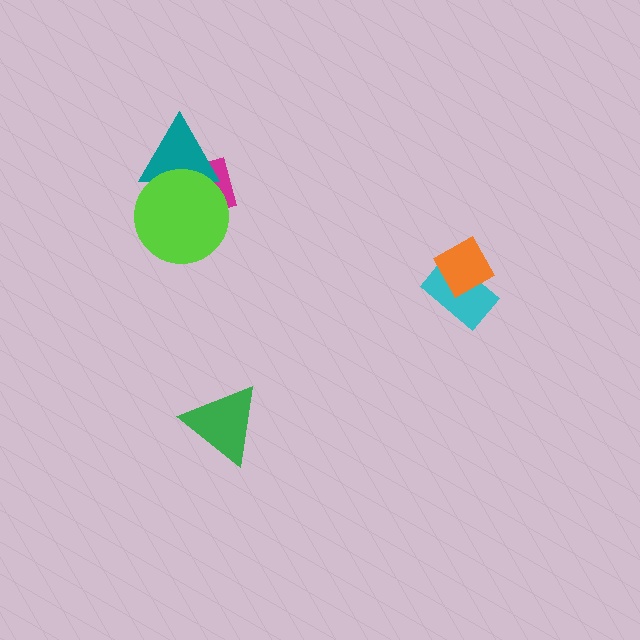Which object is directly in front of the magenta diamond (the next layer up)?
The teal triangle is directly in front of the magenta diamond.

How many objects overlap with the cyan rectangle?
1 object overlaps with the cyan rectangle.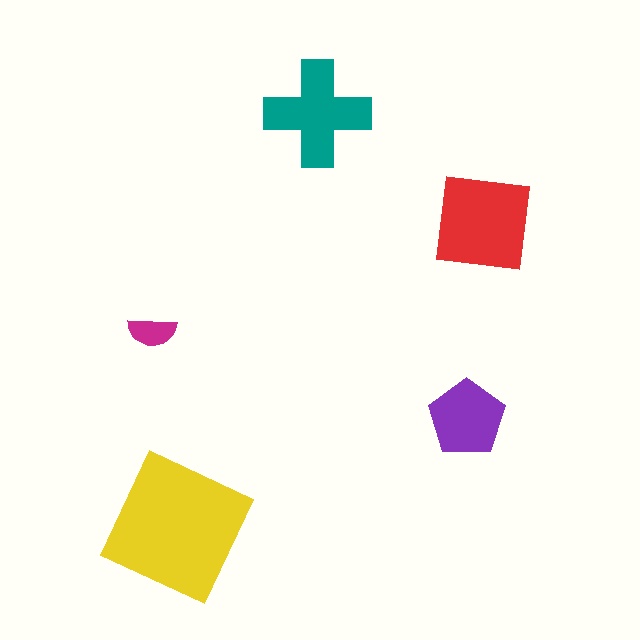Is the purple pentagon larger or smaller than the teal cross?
Smaller.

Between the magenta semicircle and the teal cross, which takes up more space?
The teal cross.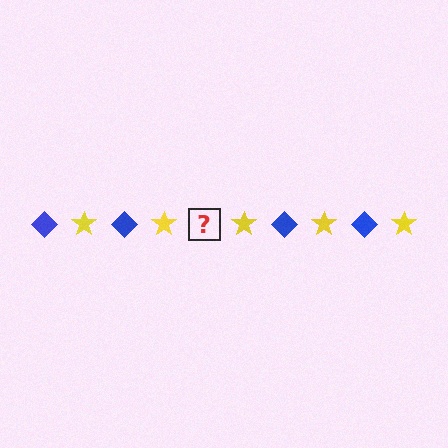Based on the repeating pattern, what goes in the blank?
The blank should be a blue diamond.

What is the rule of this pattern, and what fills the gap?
The rule is that the pattern alternates between blue diamond and yellow star. The gap should be filled with a blue diamond.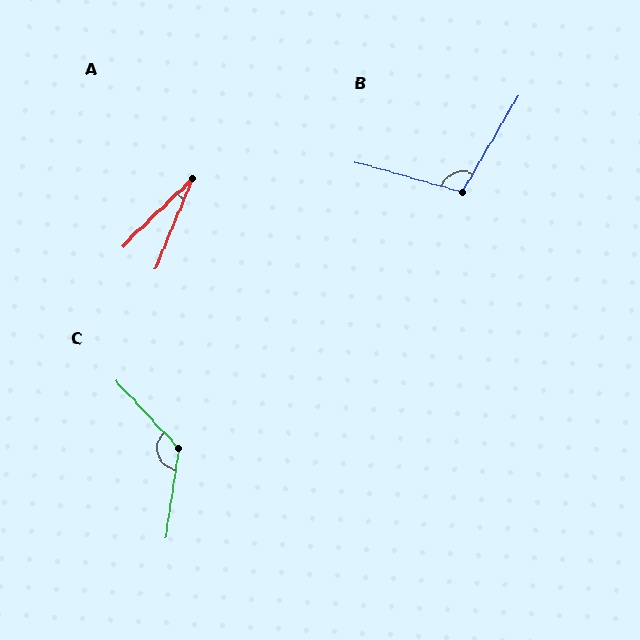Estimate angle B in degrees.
Approximately 105 degrees.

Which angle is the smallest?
A, at approximately 24 degrees.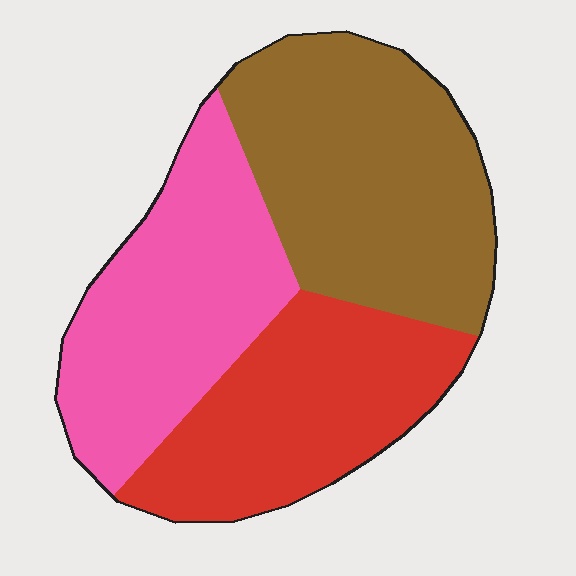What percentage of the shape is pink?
Pink covers around 30% of the shape.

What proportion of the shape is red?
Red takes up between a quarter and a half of the shape.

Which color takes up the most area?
Brown, at roughly 40%.